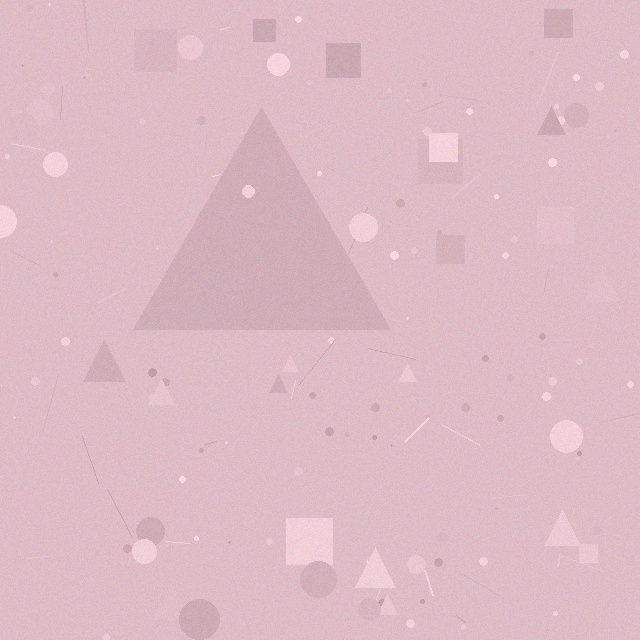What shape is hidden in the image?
A triangle is hidden in the image.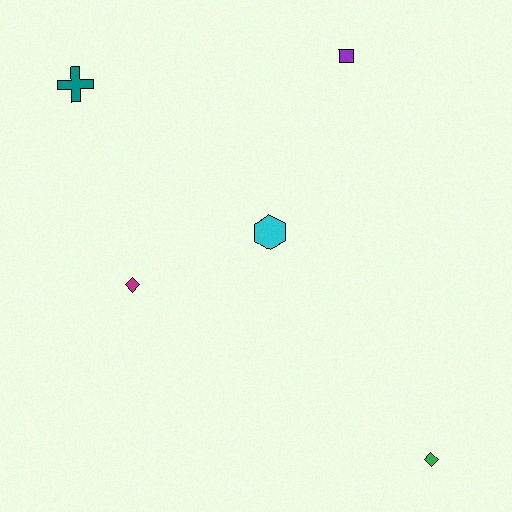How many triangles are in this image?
There are no triangles.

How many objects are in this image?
There are 5 objects.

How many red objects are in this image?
There are no red objects.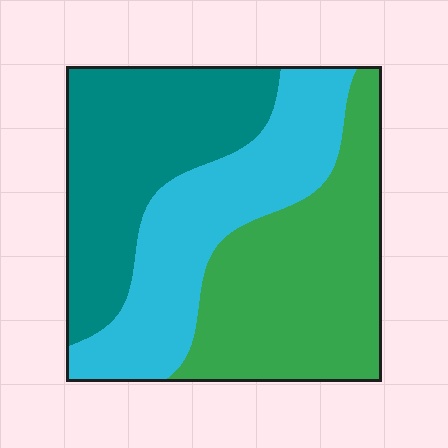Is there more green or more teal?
Green.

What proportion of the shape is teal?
Teal takes up about one third (1/3) of the shape.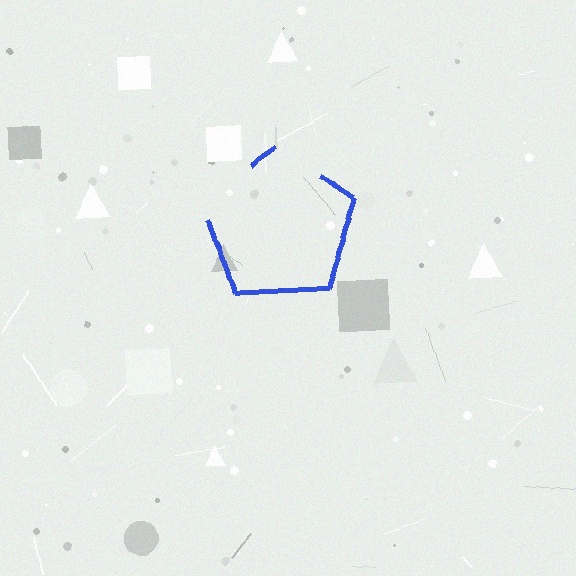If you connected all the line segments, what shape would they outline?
They would outline a pentagon.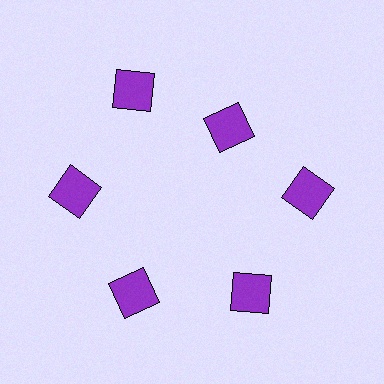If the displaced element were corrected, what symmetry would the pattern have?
It would have 6-fold rotational symmetry — the pattern would map onto itself every 60 degrees.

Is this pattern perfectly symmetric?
No. The 6 purple squares are arranged in a ring, but one element near the 1 o'clock position is pulled inward toward the center, breaking the 6-fold rotational symmetry.